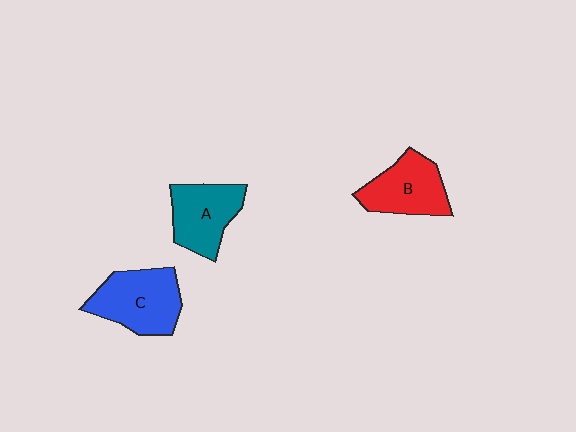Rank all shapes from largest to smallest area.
From largest to smallest: C (blue), B (red), A (teal).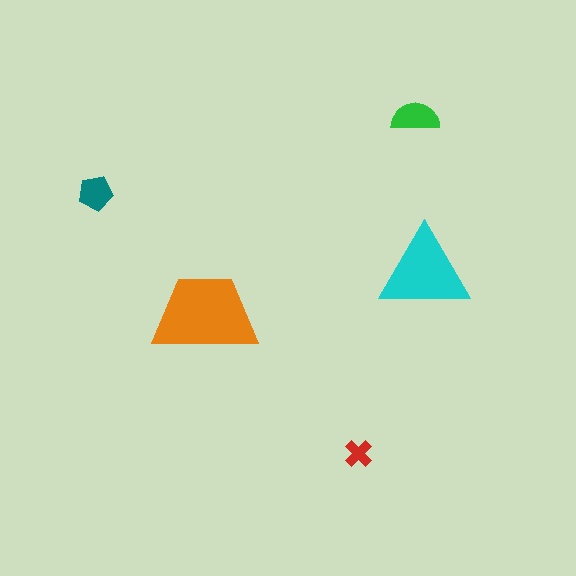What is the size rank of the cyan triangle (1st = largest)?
2nd.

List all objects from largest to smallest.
The orange trapezoid, the cyan triangle, the green semicircle, the teal pentagon, the red cross.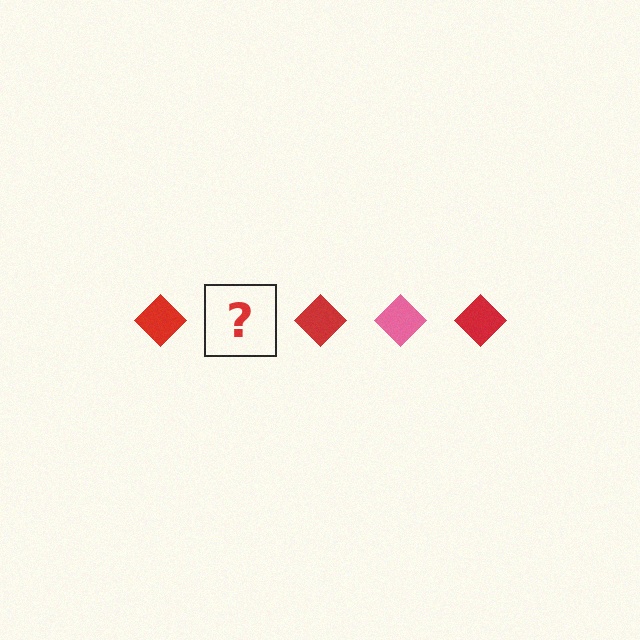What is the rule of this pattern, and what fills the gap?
The rule is that the pattern cycles through red, pink diamonds. The gap should be filled with a pink diamond.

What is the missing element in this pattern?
The missing element is a pink diamond.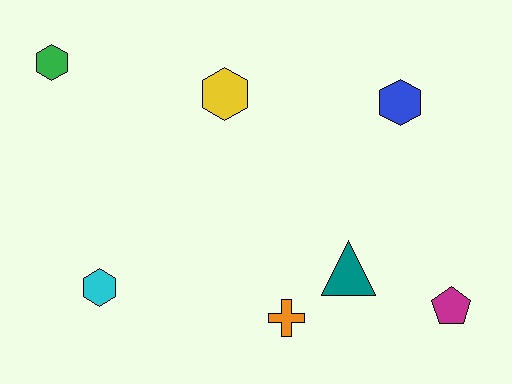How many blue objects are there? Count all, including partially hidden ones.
There is 1 blue object.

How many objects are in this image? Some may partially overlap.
There are 7 objects.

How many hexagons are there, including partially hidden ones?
There are 4 hexagons.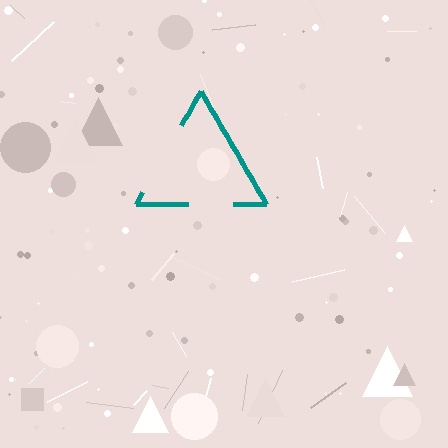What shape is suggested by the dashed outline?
The dashed outline suggests a triangle.